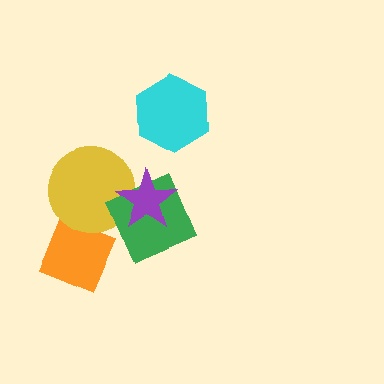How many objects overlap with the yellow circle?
2 objects overlap with the yellow circle.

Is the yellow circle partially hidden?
Yes, it is partially covered by another shape.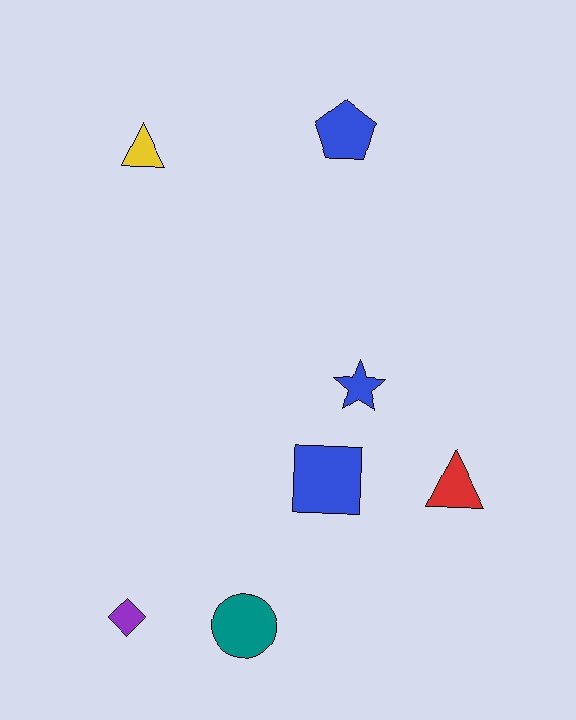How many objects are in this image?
There are 7 objects.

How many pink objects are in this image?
There are no pink objects.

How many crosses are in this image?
There are no crosses.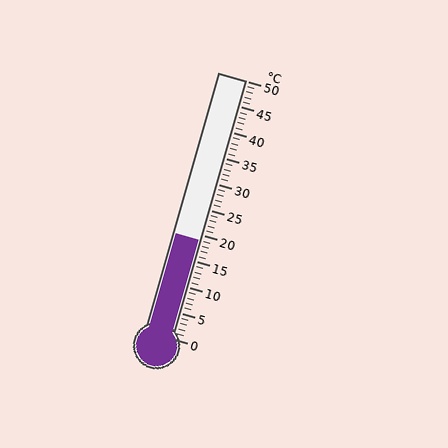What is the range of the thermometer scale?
The thermometer scale ranges from 0°C to 50°C.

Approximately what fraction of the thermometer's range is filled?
The thermometer is filled to approximately 40% of its range.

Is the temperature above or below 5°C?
The temperature is above 5°C.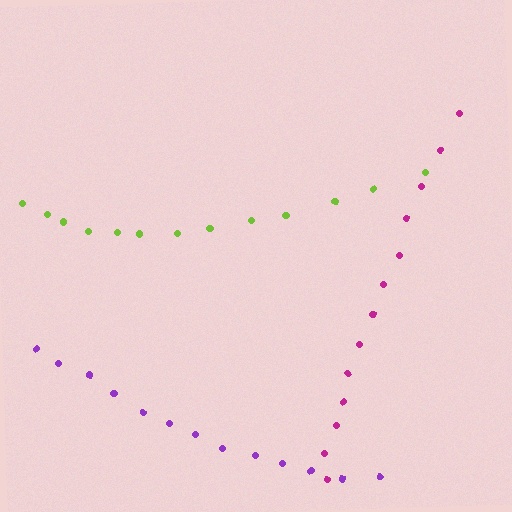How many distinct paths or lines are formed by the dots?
There are 3 distinct paths.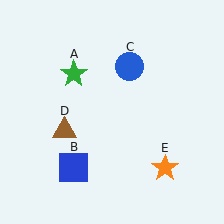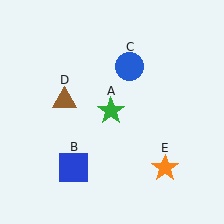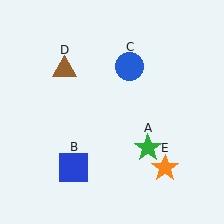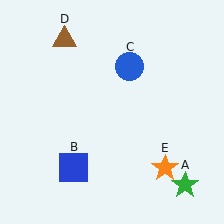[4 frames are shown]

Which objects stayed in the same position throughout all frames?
Blue square (object B) and blue circle (object C) and orange star (object E) remained stationary.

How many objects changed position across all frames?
2 objects changed position: green star (object A), brown triangle (object D).